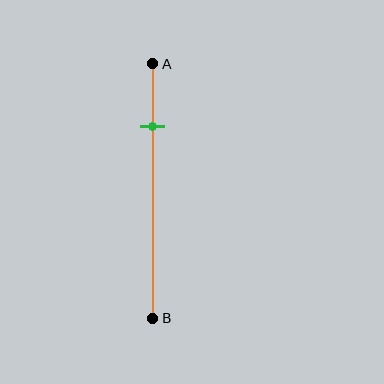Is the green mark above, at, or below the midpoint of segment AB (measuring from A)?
The green mark is above the midpoint of segment AB.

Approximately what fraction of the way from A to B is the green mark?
The green mark is approximately 25% of the way from A to B.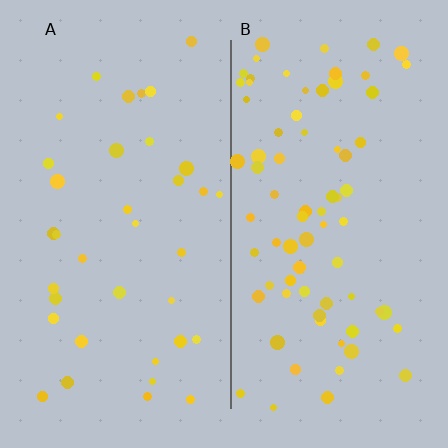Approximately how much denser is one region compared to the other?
Approximately 2.2× — region B over region A.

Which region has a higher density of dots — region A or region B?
B (the right).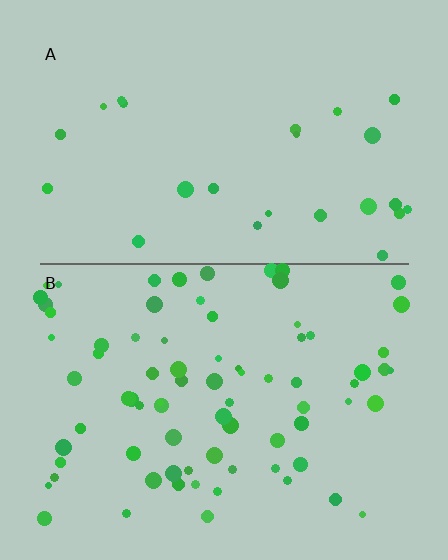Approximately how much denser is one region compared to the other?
Approximately 3.1× — region B over region A.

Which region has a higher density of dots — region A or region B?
B (the bottom).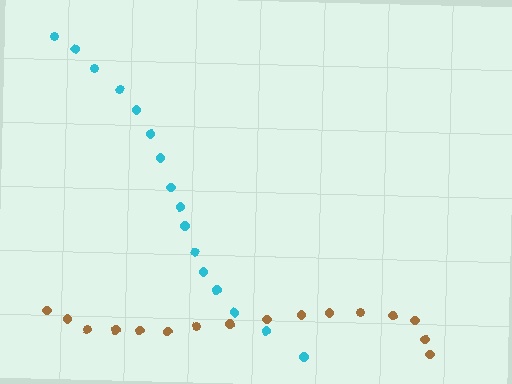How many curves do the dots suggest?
There are 2 distinct paths.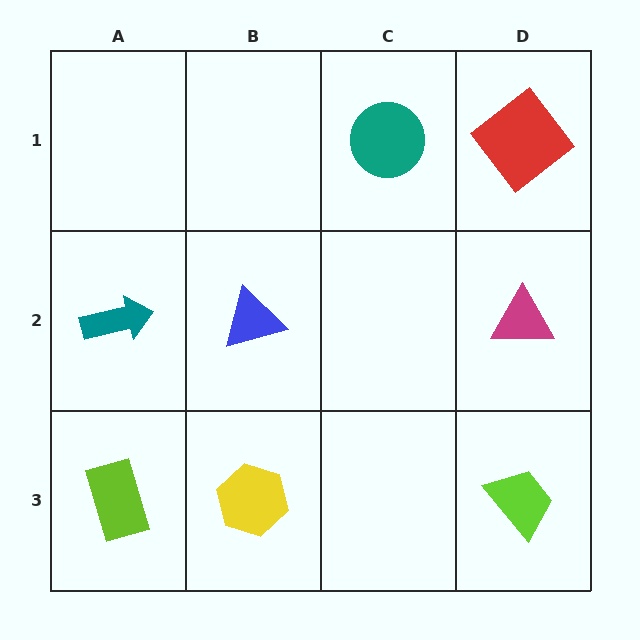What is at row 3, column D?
A lime trapezoid.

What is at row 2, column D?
A magenta triangle.